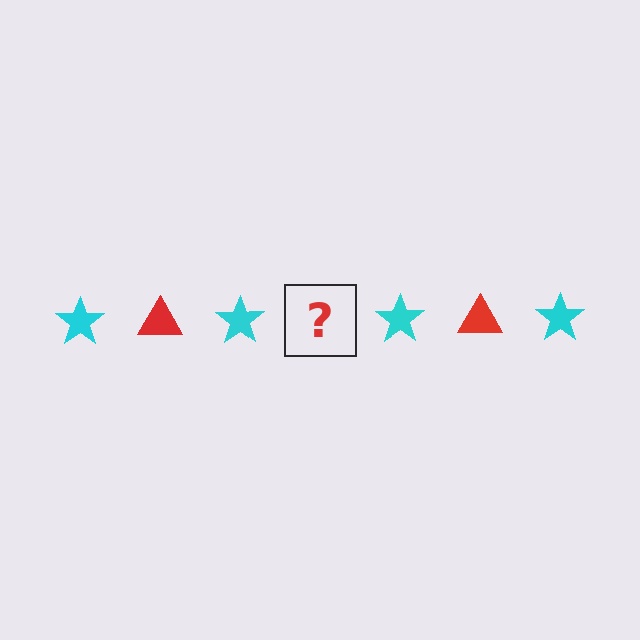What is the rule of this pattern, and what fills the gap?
The rule is that the pattern alternates between cyan star and red triangle. The gap should be filled with a red triangle.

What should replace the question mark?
The question mark should be replaced with a red triangle.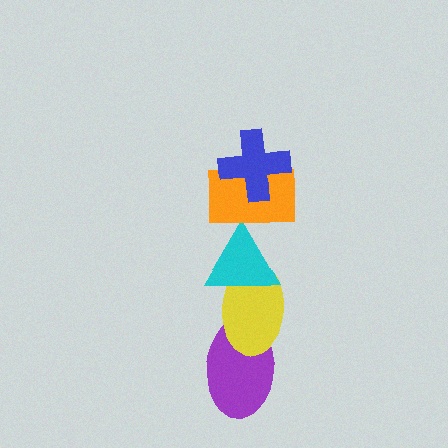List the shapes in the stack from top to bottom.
From top to bottom: the blue cross, the orange rectangle, the cyan triangle, the yellow ellipse, the purple ellipse.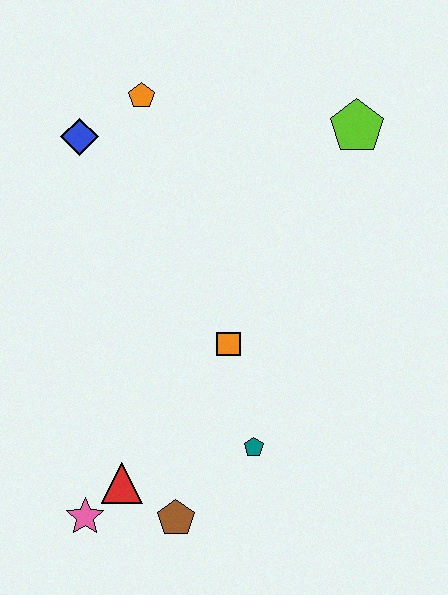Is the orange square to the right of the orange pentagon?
Yes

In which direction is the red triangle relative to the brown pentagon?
The red triangle is to the left of the brown pentagon.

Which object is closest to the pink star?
The red triangle is closest to the pink star.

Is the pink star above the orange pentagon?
No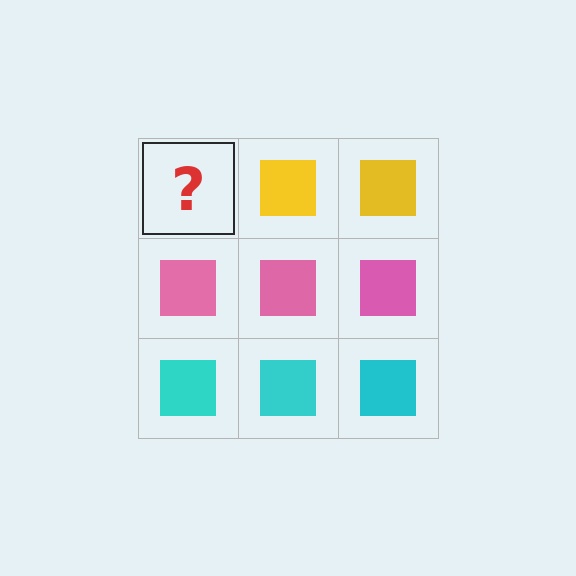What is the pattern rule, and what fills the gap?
The rule is that each row has a consistent color. The gap should be filled with a yellow square.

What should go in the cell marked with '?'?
The missing cell should contain a yellow square.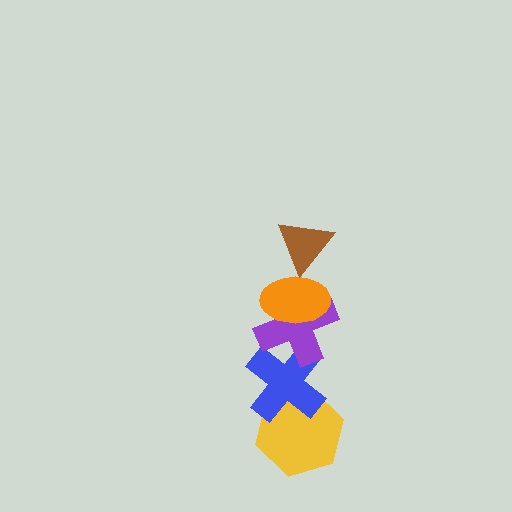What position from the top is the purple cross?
The purple cross is 3rd from the top.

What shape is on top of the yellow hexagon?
The blue cross is on top of the yellow hexagon.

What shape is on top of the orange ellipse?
The brown triangle is on top of the orange ellipse.